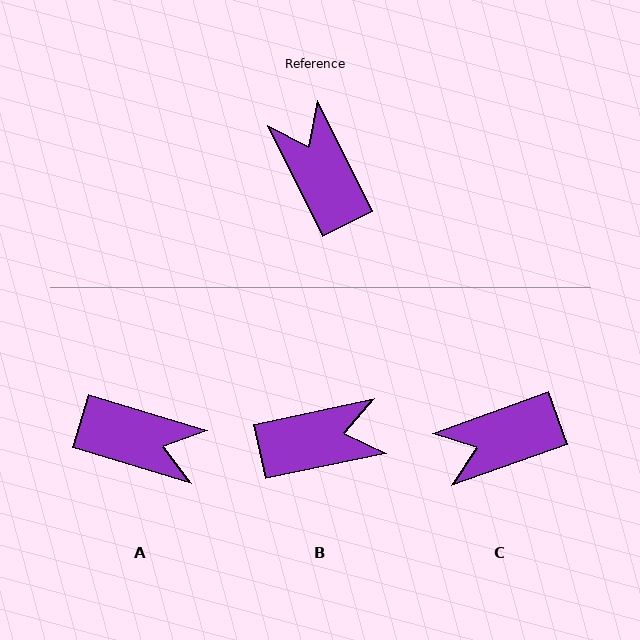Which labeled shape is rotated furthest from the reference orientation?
A, about 133 degrees away.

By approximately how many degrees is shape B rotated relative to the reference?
Approximately 105 degrees clockwise.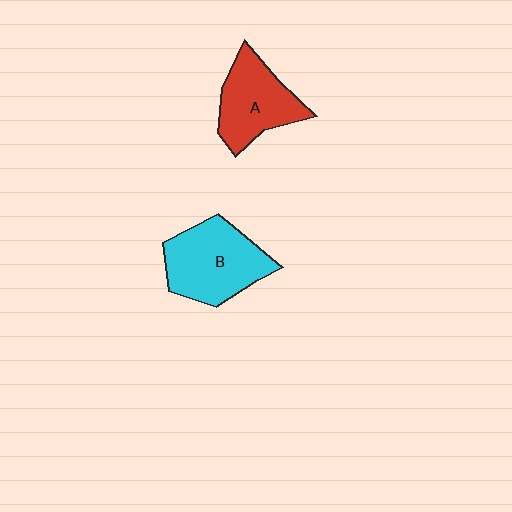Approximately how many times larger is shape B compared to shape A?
Approximately 1.2 times.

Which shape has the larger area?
Shape B (cyan).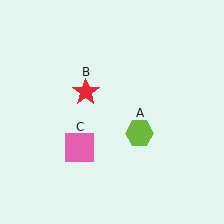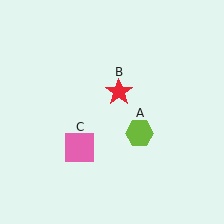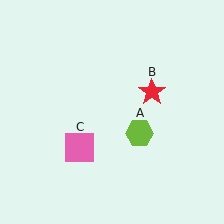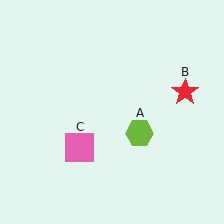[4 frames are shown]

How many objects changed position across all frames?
1 object changed position: red star (object B).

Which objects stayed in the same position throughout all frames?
Lime hexagon (object A) and pink square (object C) remained stationary.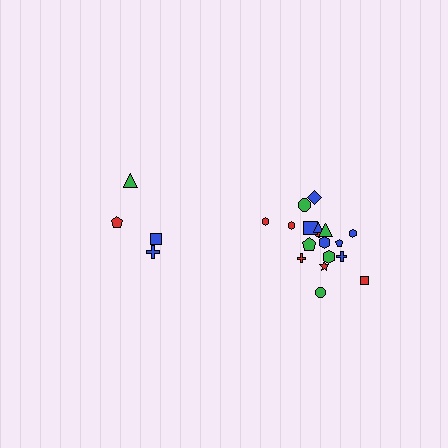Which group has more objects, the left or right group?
The right group.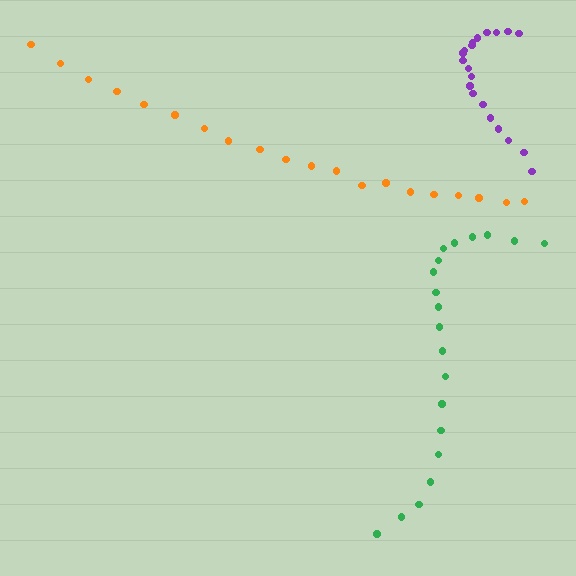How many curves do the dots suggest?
There are 3 distinct paths.